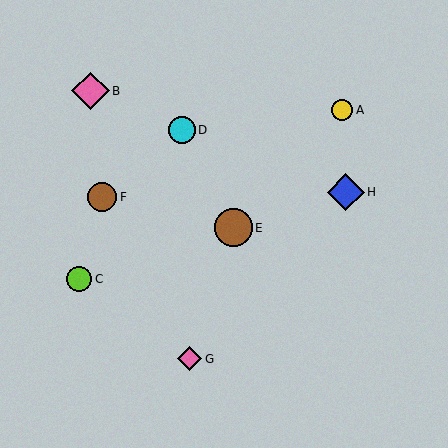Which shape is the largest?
The pink diamond (labeled B) is the largest.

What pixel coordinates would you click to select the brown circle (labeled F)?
Click at (102, 197) to select the brown circle F.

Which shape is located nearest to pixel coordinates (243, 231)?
The brown circle (labeled E) at (234, 228) is nearest to that location.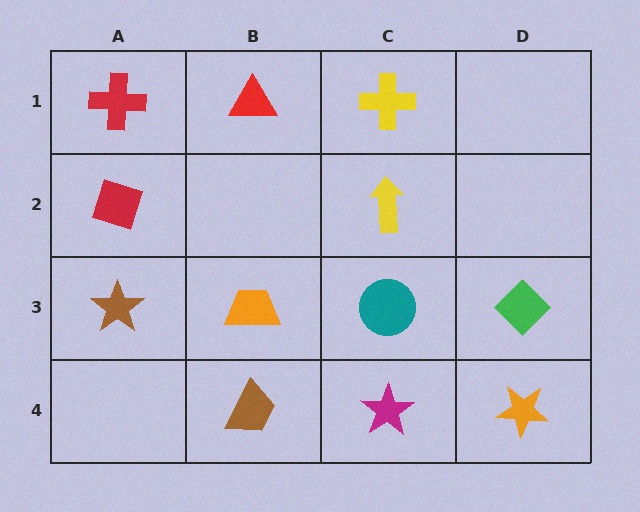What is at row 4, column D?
An orange star.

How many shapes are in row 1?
3 shapes.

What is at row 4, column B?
A brown trapezoid.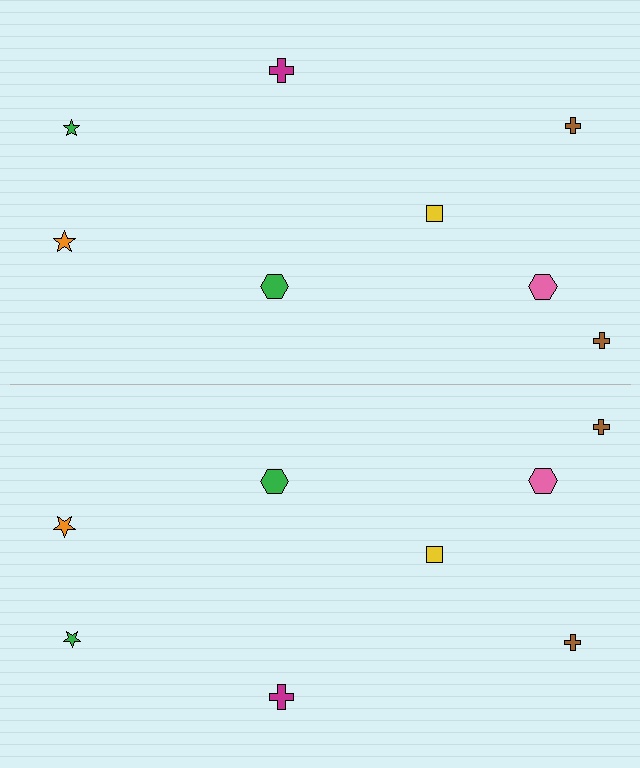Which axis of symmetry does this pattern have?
The pattern has a horizontal axis of symmetry running through the center of the image.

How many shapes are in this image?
There are 16 shapes in this image.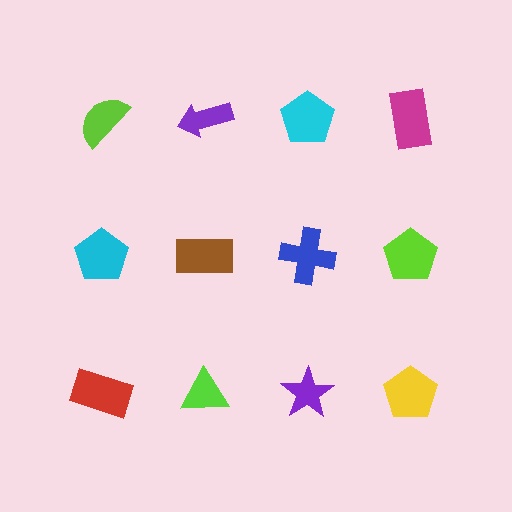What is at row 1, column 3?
A cyan pentagon.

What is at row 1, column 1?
A lime semicircle.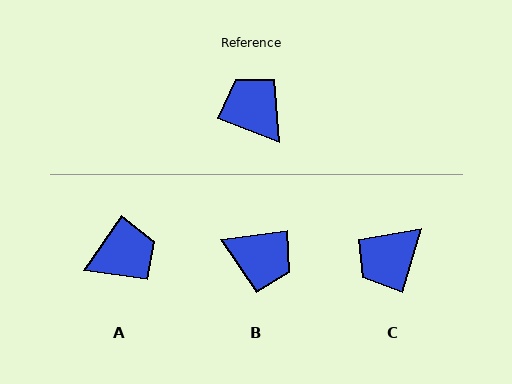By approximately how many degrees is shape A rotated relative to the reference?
Approximately 102 degrees clockwise.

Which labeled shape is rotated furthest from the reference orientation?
B, about 150 degrees away.